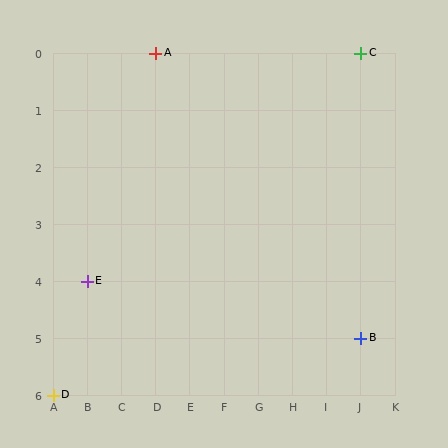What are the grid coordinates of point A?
Point A is at grid coordinates (D, 0).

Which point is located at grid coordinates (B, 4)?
Point E is at (B, 4).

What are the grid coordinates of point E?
Point E is at grid coordinates (B, 4).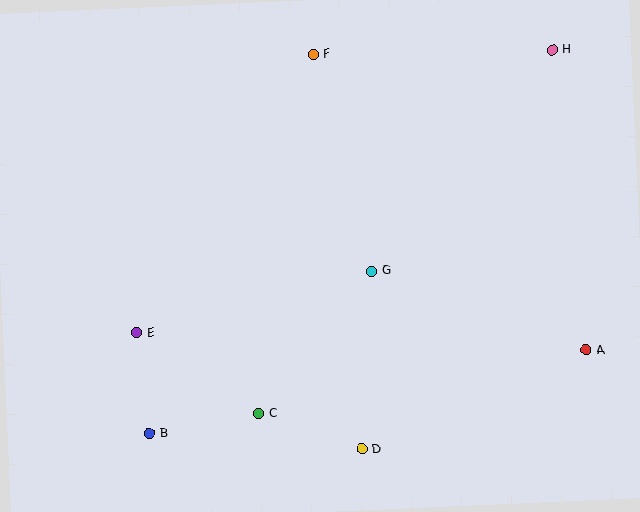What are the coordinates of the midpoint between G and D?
The midpoint between G and D is at (367, 360).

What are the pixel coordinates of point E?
Point E is at (137, 333).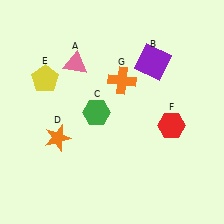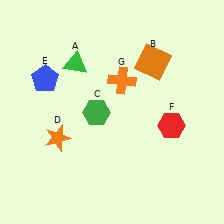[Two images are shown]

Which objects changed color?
A changed from pink to green. B changed from purple to orange. E changed from yellow to blue.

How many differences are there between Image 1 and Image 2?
There are 3 differences between the two images.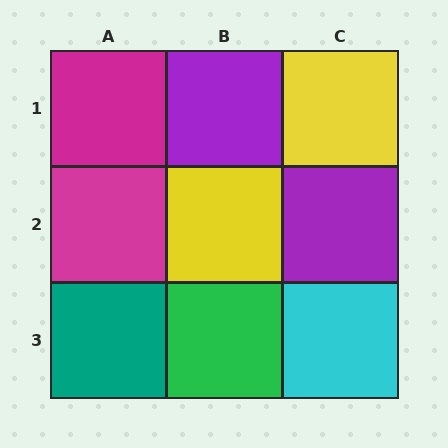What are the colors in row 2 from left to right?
Magenta, yellow, purple.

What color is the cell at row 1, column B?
Purple.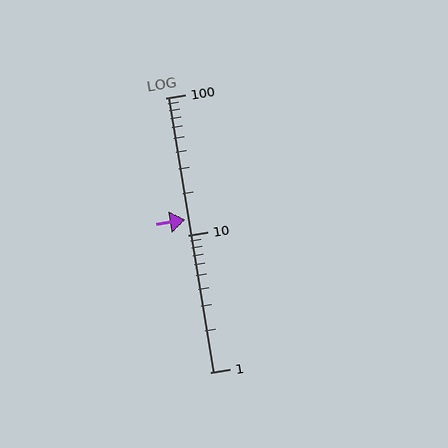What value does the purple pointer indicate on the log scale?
The pointer indicates approximately 13.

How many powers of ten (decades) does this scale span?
The scale spans 2 decades, from 1 to 100.